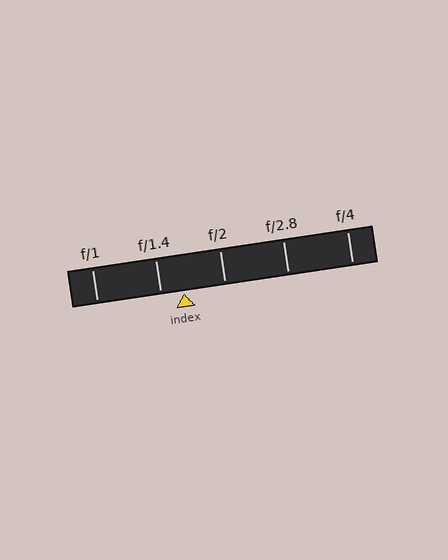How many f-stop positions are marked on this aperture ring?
There are 5 f-stop positions marked.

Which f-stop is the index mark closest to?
The index mark is closest to f/1.4.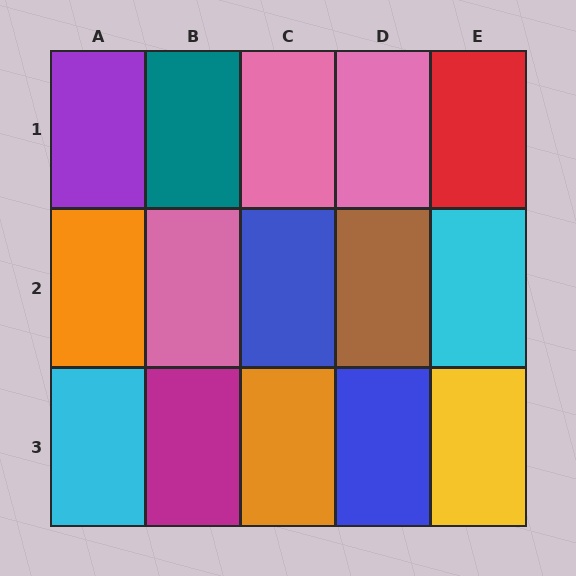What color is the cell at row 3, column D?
Blue.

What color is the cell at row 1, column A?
Purple.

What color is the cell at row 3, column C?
Orange.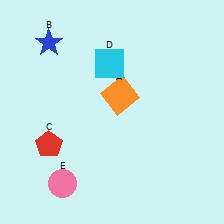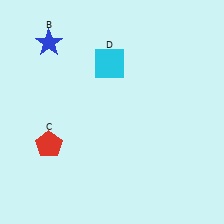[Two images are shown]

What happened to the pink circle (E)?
The pink circle (E) was removed in Image 2. It was in the bottom-left area of Image 1.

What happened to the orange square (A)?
The orange square (A) was removed in Image 2. It was in the top-right area of Image 1.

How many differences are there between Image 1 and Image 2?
There are 2 differences between the two images.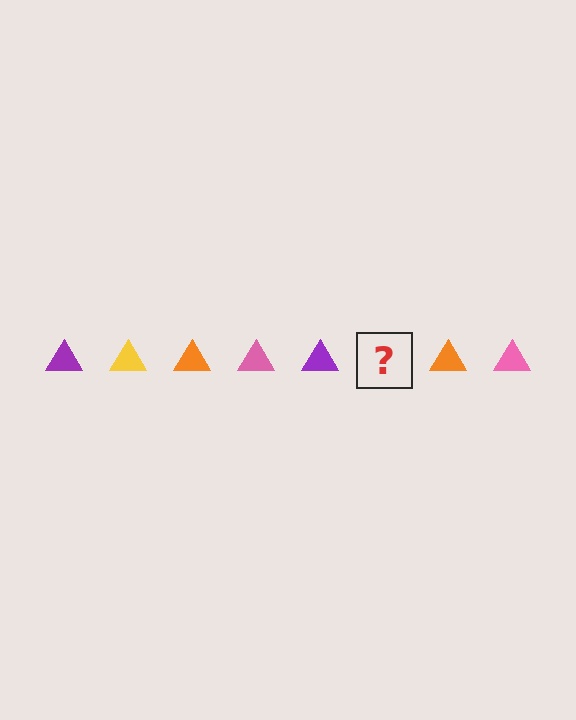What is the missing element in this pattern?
The missing element is a yellow triangle.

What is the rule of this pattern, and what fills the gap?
The rule is that the pattern cycles through purple, yellow, orange, pink triangles. The gap should be filled with a yellow triangle.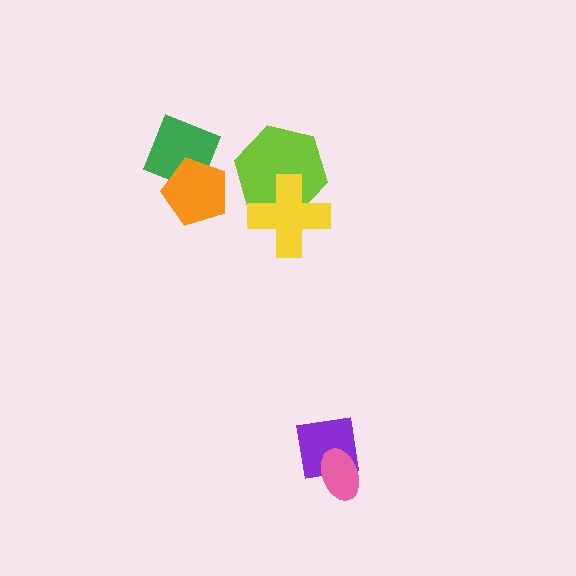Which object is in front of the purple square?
The pink ellipse is in front of the purple square.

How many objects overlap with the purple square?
1 object overlaps with the purple square.